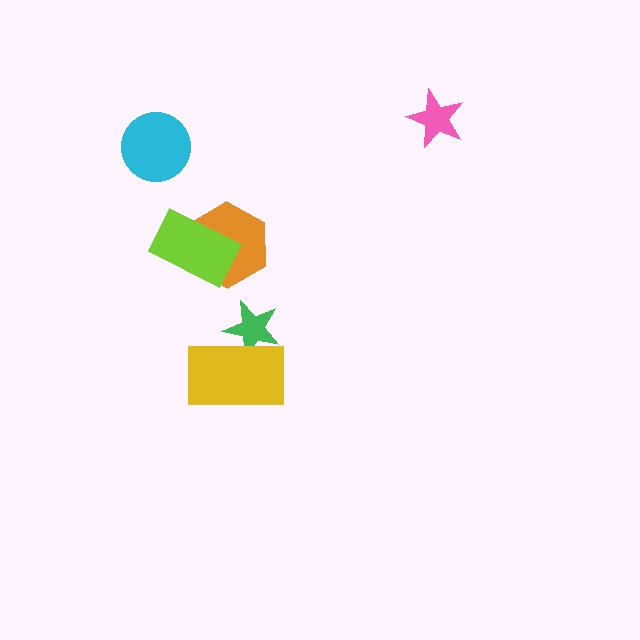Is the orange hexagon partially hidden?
Yes, it is partially covered by another shape.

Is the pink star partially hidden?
No, no other shape covers it.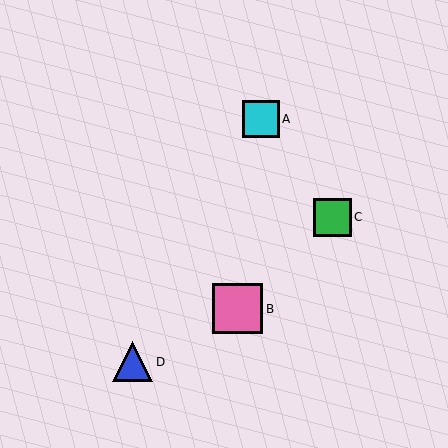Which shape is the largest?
The pink square (labeled B) is the largest.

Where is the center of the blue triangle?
The center of the blue triangle is at (133, 362).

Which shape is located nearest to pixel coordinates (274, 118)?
The cyan square (labeled A) at (261, 119) is nearest to that location.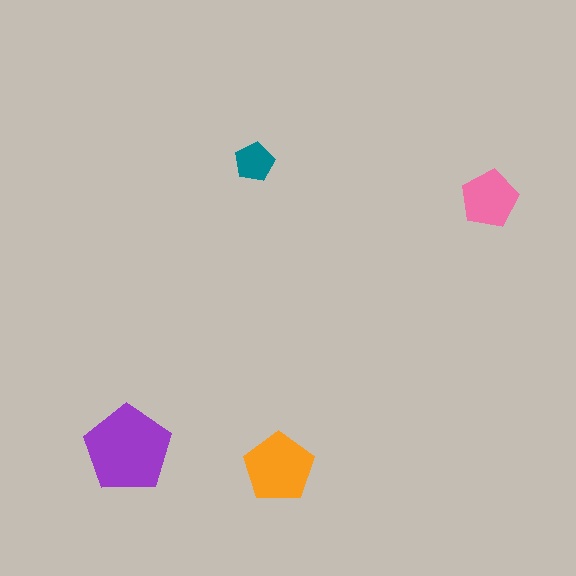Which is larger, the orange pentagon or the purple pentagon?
The purple one.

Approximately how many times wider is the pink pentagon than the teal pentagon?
About 1.5 times wider.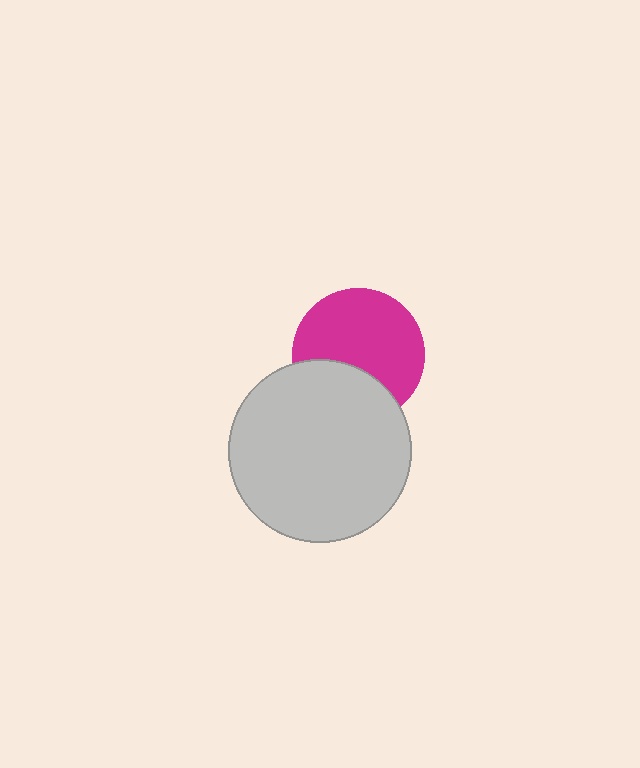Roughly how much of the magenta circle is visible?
Most of it is visible (roughly 68%).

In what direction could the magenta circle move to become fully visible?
The magenta circle could move up. That would shift it out from behind the light gray circle entirely.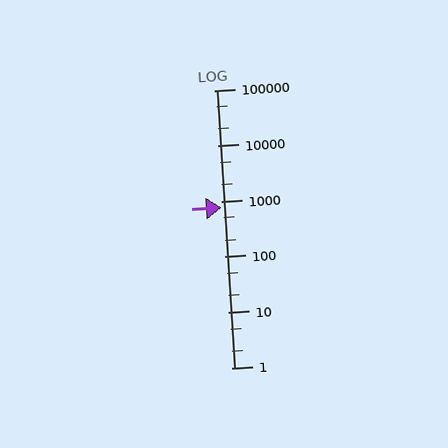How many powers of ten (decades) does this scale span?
The scale spans 5 decades, from 1 to 100000.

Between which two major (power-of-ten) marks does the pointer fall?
The pointer is between 100 and 1000.